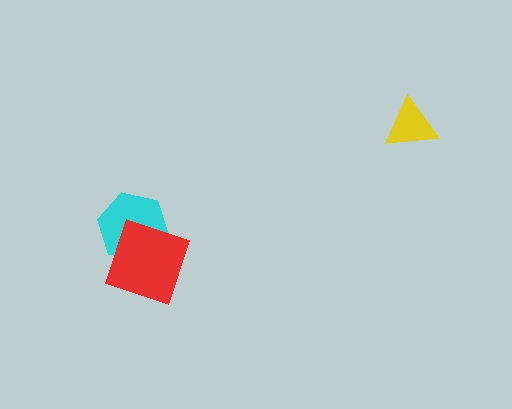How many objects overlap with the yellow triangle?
0 objects overlap with the yellow triangle.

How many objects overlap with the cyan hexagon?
1 object overlaps with the cyan hexagon.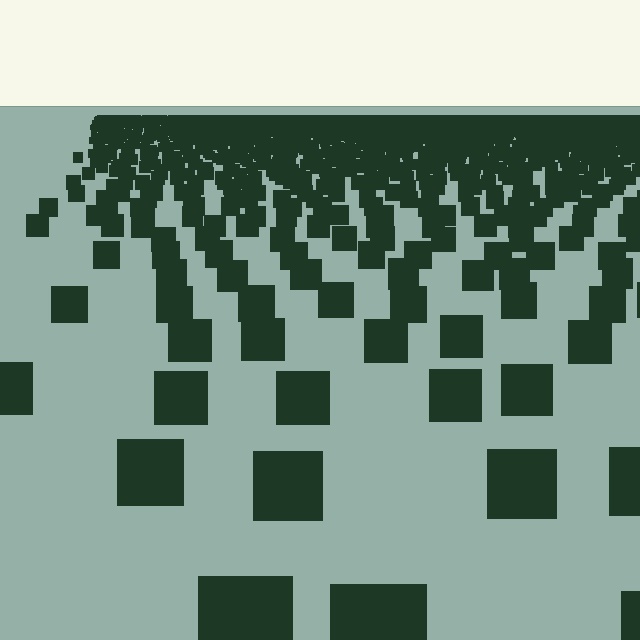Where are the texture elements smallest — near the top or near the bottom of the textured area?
Near the top.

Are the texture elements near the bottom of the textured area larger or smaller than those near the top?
Larger. Near the bottom, elements are closer to the viewer and appear at a bigger on-screen size.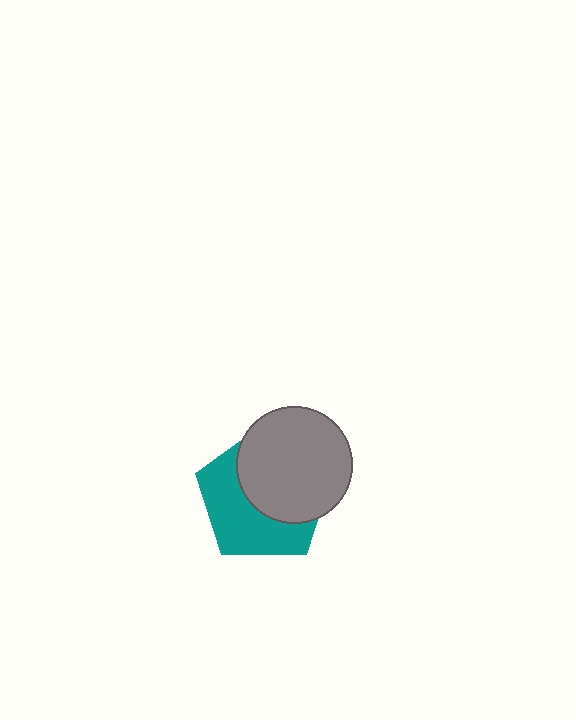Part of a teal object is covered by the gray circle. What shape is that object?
It is a pentagon.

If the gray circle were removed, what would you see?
You would see the complete teal pentagon.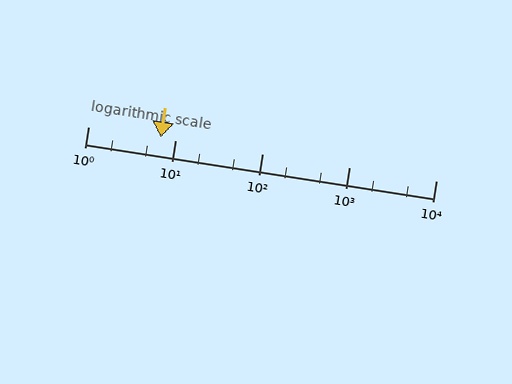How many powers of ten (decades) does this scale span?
The scale spans 4 decades, from 1 to 10000.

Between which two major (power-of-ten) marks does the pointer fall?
The pointer is between 1 and 10.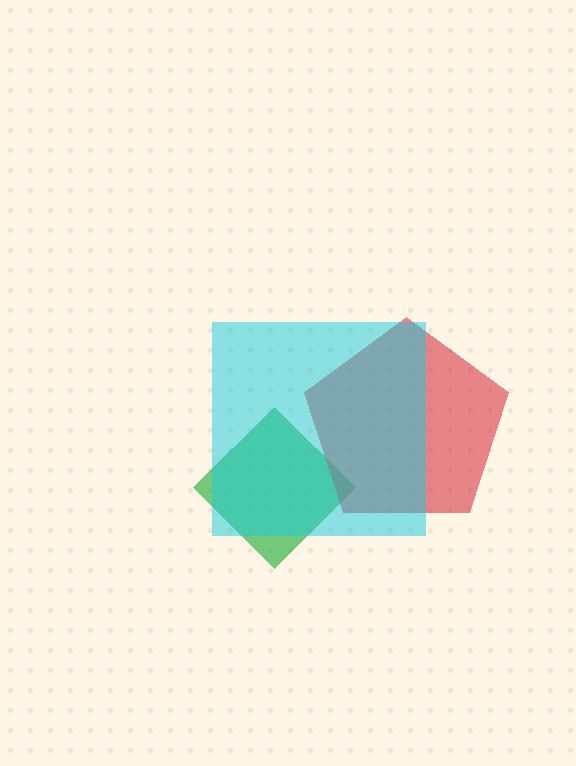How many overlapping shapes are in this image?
There are 3 overlapping shapes in the image.